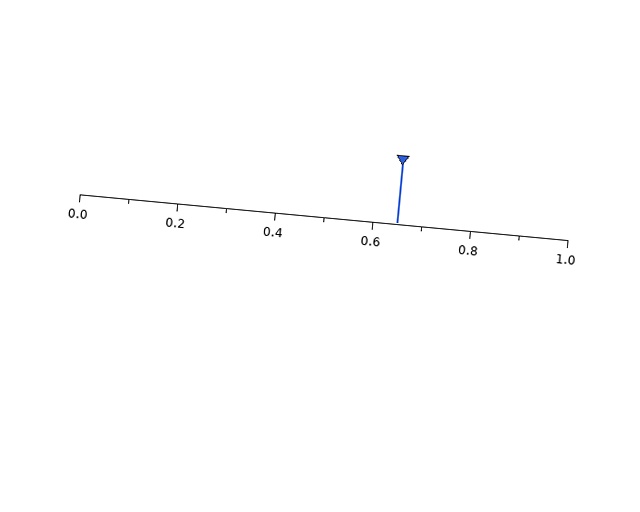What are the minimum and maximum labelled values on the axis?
The axis runs from 0.0 to 1.0.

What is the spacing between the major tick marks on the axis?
The major ticks are spaced 0.2 apart.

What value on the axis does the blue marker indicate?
The marker indicates approximately 0.65.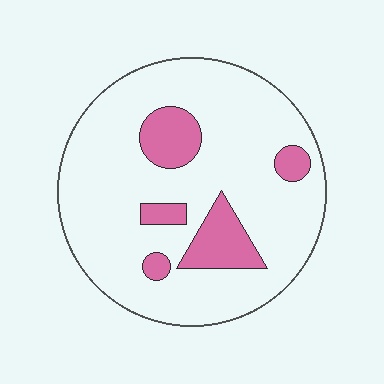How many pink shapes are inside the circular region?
5.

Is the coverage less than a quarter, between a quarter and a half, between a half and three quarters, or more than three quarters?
Less than a quarter.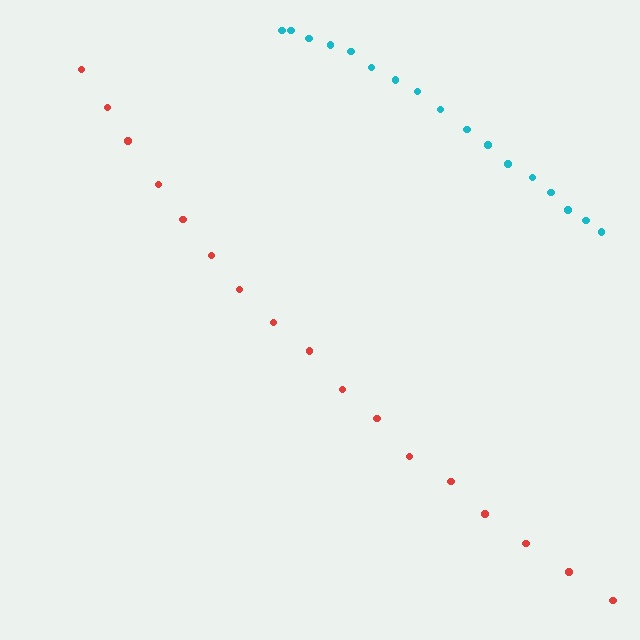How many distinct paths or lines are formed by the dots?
There are 2 distinct paths.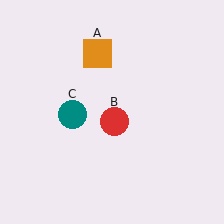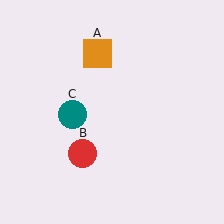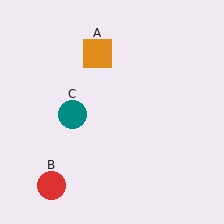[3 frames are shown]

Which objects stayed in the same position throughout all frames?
Orange square (object A) and teal circle (object C) remained stationary.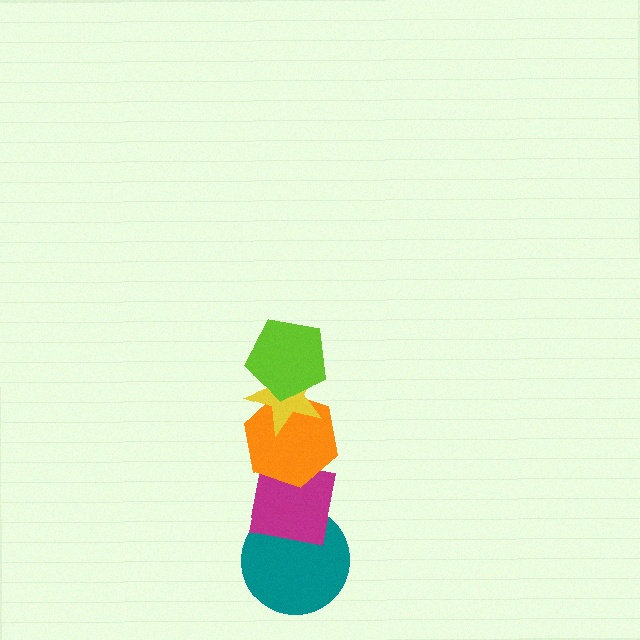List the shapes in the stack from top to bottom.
From top to bottom: the lime pentagon, the yellow star, the orange hexagon, the magenta square, the teal circle.